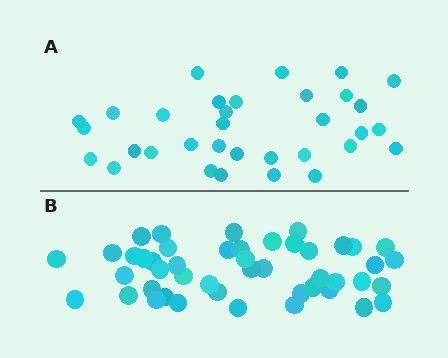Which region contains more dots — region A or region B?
Region B (the bottom region) has more dots.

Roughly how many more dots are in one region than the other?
Region B has approximately 15 more dots than region A.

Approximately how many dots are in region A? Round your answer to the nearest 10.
About 30 dots. (The exact count is 33, which rounds to 30.)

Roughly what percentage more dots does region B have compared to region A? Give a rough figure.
About 40% more.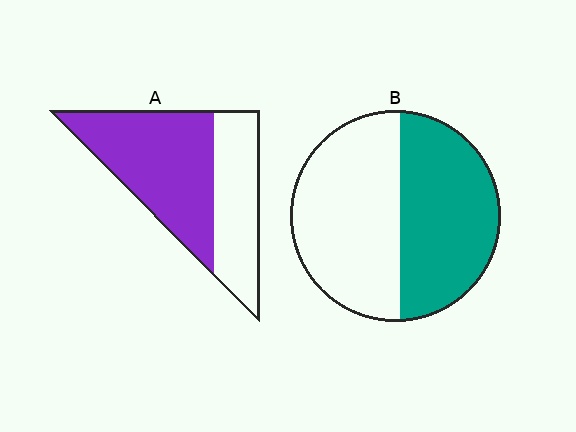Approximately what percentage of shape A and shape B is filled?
A is approximately 60% and B is approximately 45%.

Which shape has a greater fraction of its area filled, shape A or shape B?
Shape A.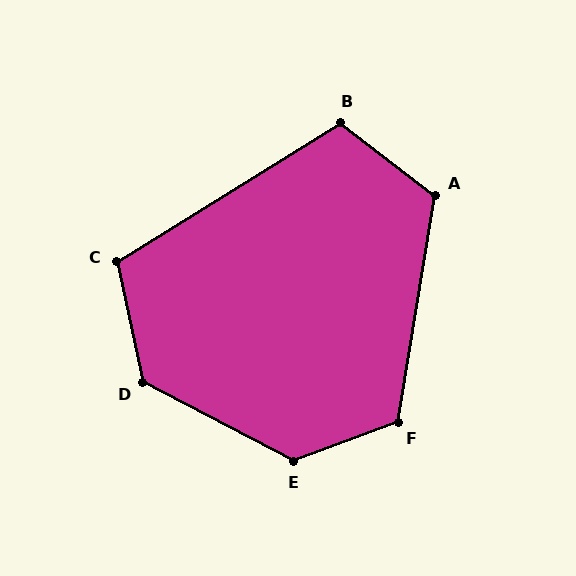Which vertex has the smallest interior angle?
C, at approximately 110 degrees.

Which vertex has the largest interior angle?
E, at approximately 132 degrees.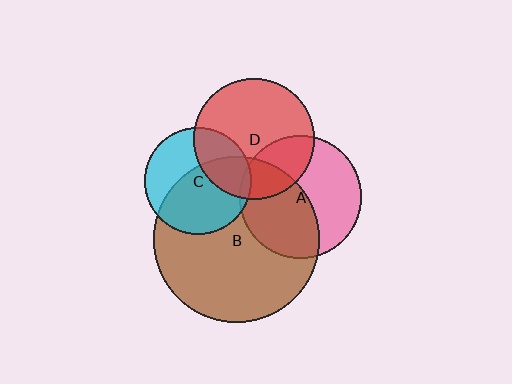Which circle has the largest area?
Circle B (brown).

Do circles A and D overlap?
Yes.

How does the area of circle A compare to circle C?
Approximately 1.3 times.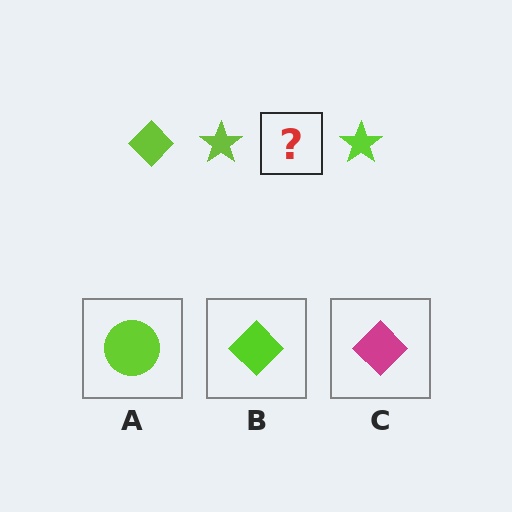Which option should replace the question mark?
Option B.